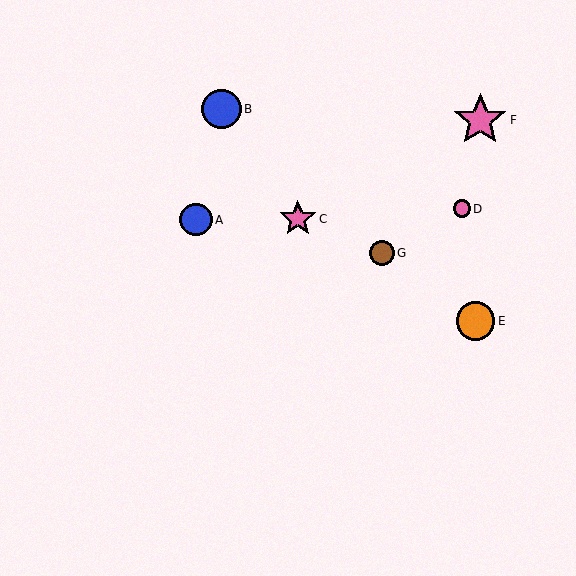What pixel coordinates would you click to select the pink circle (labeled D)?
Click at (462, 209) to select the pink circle D.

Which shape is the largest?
The pink star (labeled F) is the largest.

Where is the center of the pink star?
The center of the pink star is at (298, 219).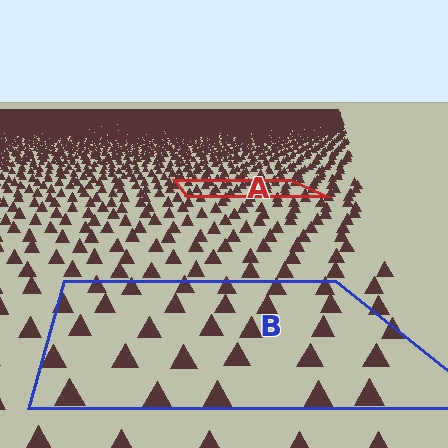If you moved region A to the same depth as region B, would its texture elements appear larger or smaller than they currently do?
They would appear larger. At a closer depth, the same texture elements are projected at a bigger on-screen size.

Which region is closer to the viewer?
Region B is closer. The texture elements there are larger and more spread out.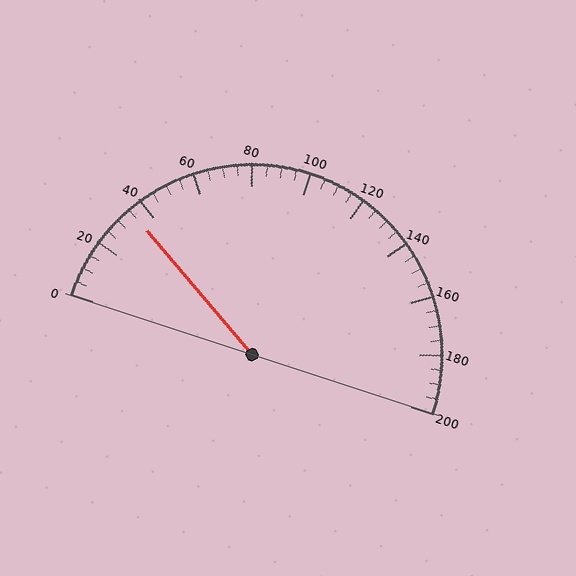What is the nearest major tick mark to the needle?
The nearest major tick mark is 40.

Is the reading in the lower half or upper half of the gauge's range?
The reading is in the lower half of the range (0 to 200).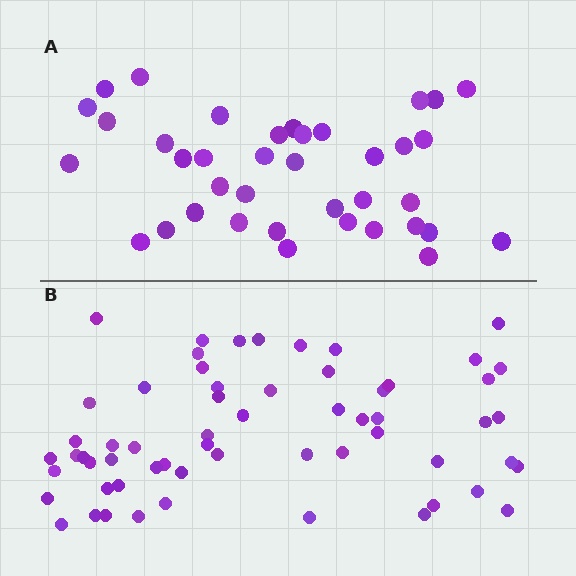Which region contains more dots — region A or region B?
Region B (the bottom region) has more dots.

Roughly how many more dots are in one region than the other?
Region B has approximately 20 more dots than region A.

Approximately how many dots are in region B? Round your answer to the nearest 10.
About 60 dots.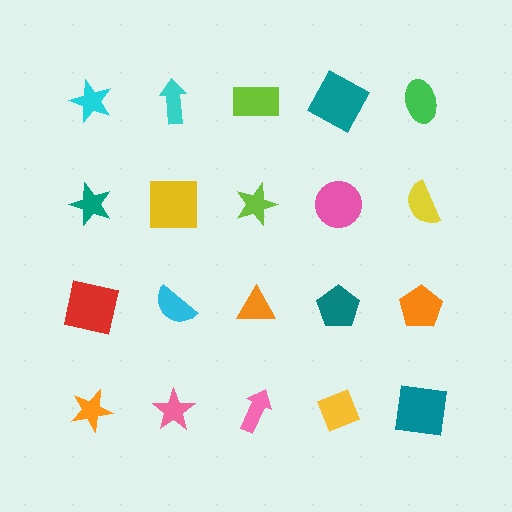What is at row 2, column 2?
A yellow square.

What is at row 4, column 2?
A pink star.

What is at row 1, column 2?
A cyan arrow.